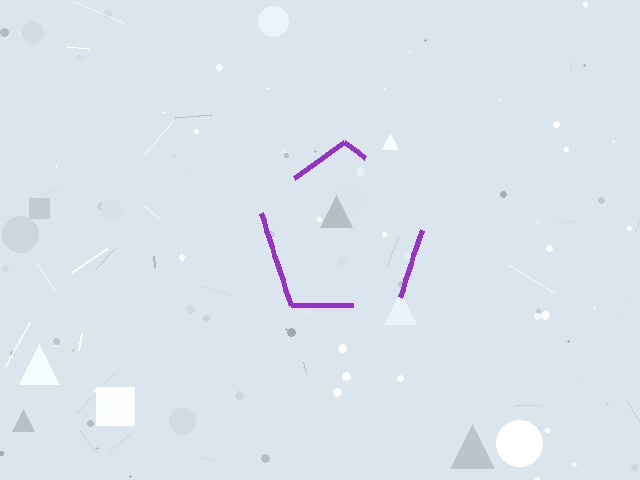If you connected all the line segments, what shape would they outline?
They would outline a pentagon.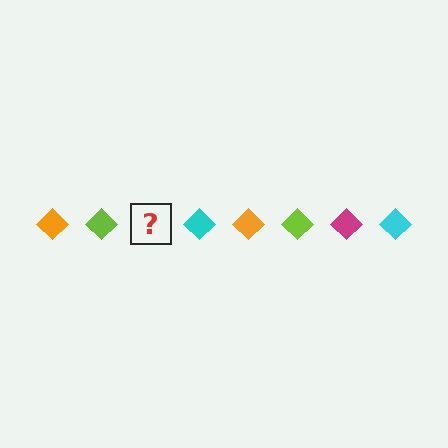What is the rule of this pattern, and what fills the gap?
The rule is that the pattern cycles through orange, lime, magenta, cyan diamonds. The gap should be filled with a magenta diamond.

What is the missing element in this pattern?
The missing element is a magenta diamond.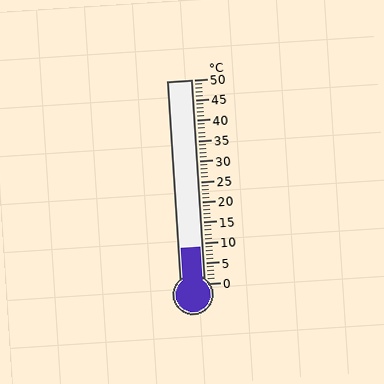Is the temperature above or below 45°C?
The temperature is below 45°C.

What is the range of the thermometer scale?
The thermometer scale ranges from 0°C to 50°C.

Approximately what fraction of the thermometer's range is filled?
The thermometer is filled to approximately 20% of its range.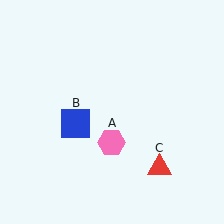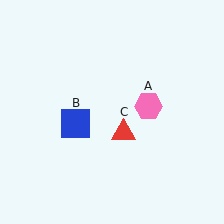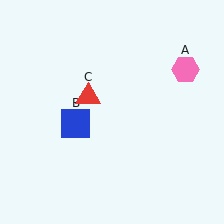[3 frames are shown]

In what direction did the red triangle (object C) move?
The red triangle (object C) moved up and to the left.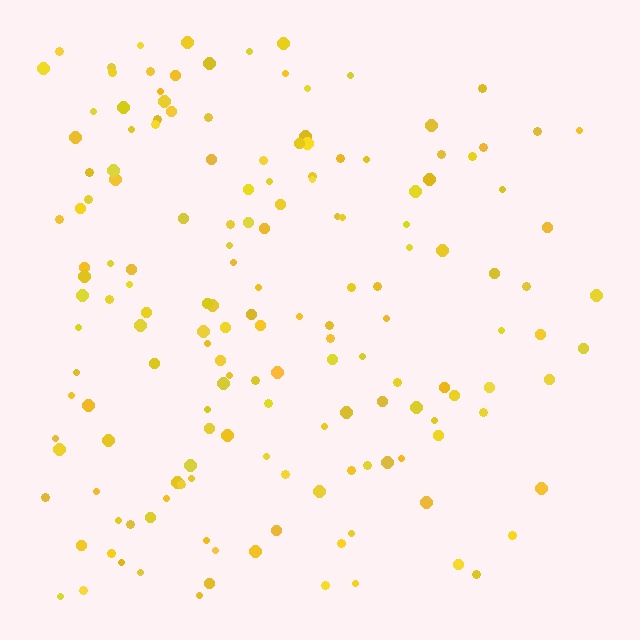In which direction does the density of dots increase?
From right to left, with the left side densest.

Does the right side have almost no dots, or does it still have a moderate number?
Still a moderate number, just noticeably fewer than the left.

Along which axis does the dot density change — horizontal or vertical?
Horizontal.